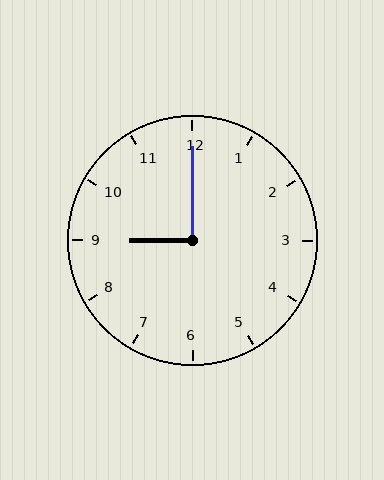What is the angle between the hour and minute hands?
Approximately 90 degrees.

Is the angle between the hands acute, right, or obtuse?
It is right.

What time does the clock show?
9:00.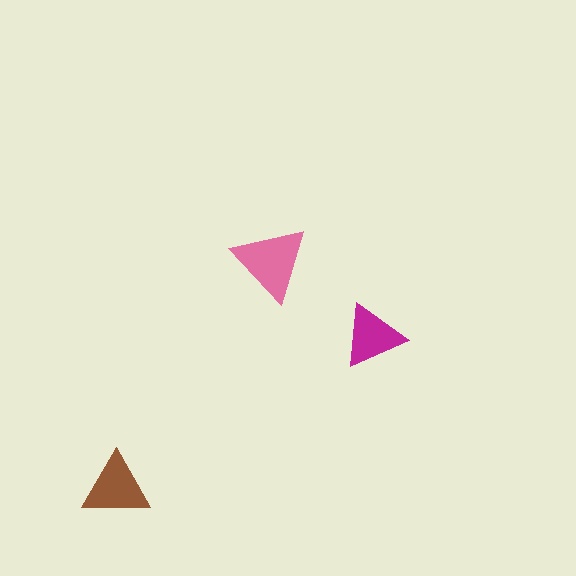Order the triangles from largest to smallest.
the pink one, the brown one, the magenta one.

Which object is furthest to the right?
The magenta triangle is rightmost.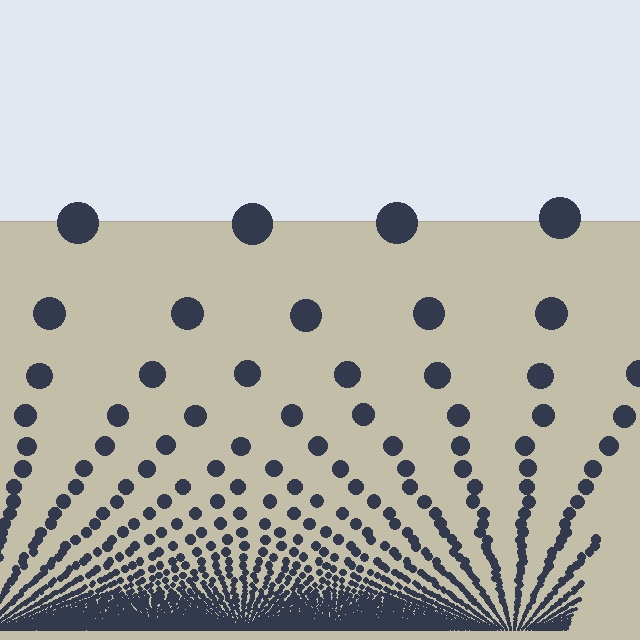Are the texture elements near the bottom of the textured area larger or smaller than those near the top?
Smaller. The gradient is inverted — elements near the bottom are smaller and denser.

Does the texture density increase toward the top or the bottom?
Density increases toward the bottom.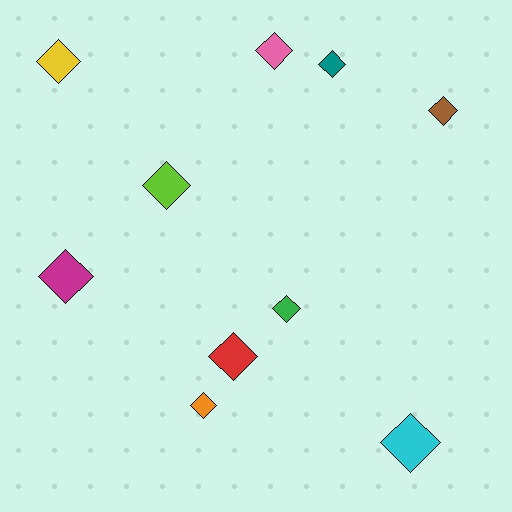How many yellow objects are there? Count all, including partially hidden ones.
There is 1 yellow object.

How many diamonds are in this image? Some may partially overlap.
There are 10 diamonds.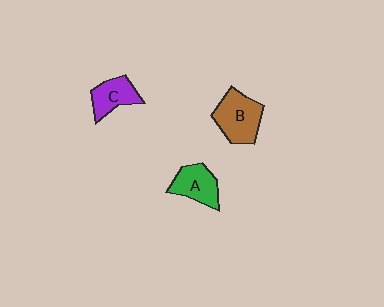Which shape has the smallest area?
Shape C (purple).